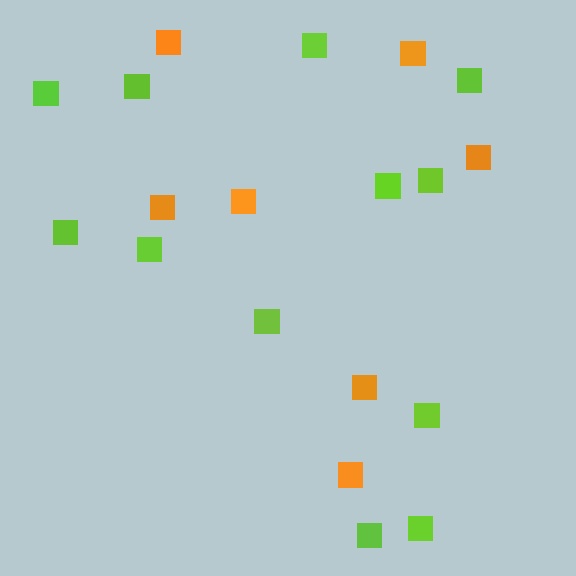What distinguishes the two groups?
There are 2 groups: one group of lime squares (12) and one group of orange squares (7).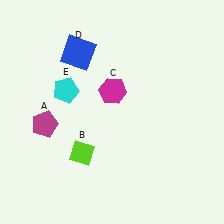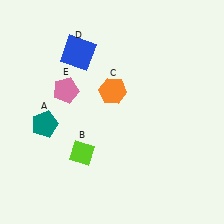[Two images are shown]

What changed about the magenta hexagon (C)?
In Image 1, C is magenta. In Image 2, it changed to orange.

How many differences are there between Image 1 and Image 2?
There are 3 differences between the two images.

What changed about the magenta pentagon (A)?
In Image 1, A is magenta. In Image 2, it changed to teal.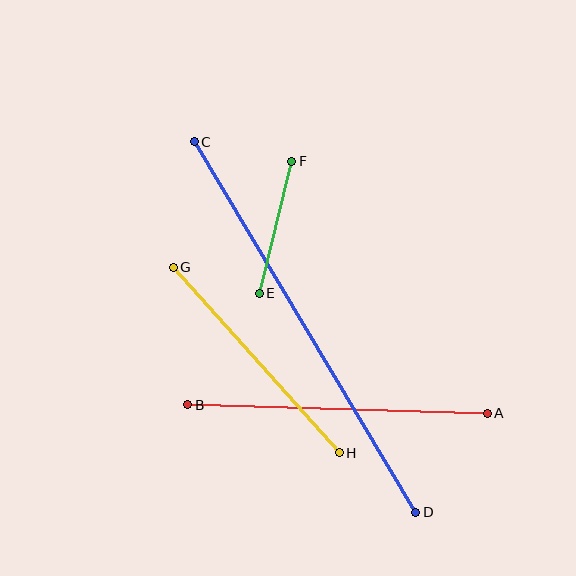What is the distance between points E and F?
The distance is approximately 136 pixels.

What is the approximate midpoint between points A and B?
The midpoint is at approximately (337, 409) pixels.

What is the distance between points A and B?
The distance is approximately 299 pixels.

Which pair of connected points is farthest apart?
Points C and D are farthest apart.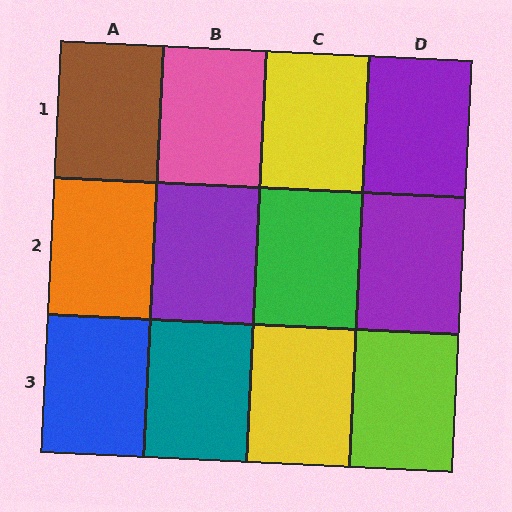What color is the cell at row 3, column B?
Teal.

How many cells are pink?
1 cell is pink.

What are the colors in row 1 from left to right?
Brown, pink, yellow, purple.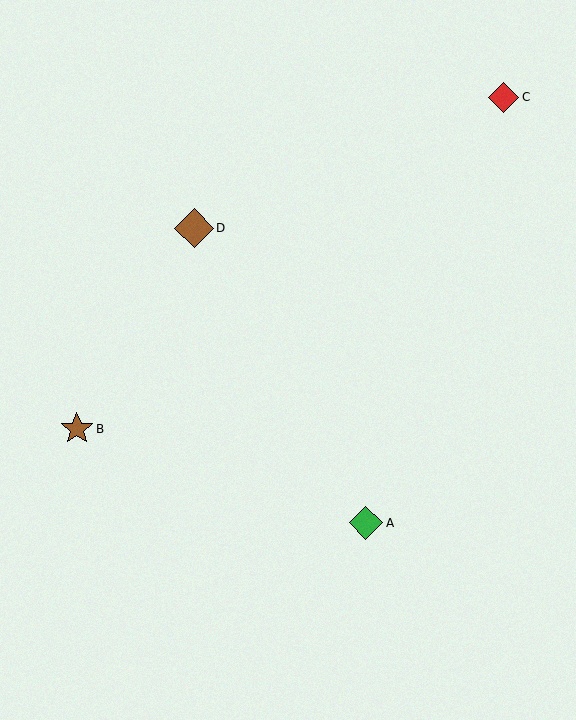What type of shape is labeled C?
Shape C is a red diamond.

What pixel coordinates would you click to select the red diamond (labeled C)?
Click at (504, 97) to select the red diamond C.